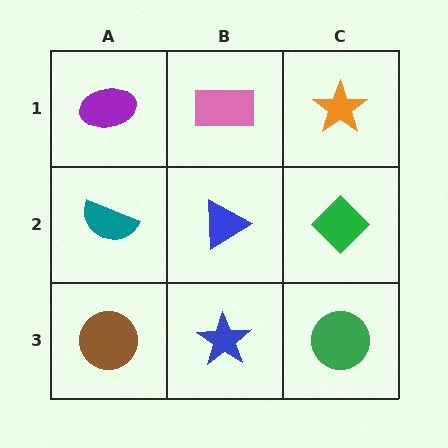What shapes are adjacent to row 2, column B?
A pink rectangle (row 1, column B), a blue star (row 3, column B), a teal semicircle (row 2, column A), a green diamond (row 2, column C).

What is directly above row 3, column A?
A teal semicircle.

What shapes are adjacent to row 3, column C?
A green diamond (row 2, column C), a blue star (row 3, column B).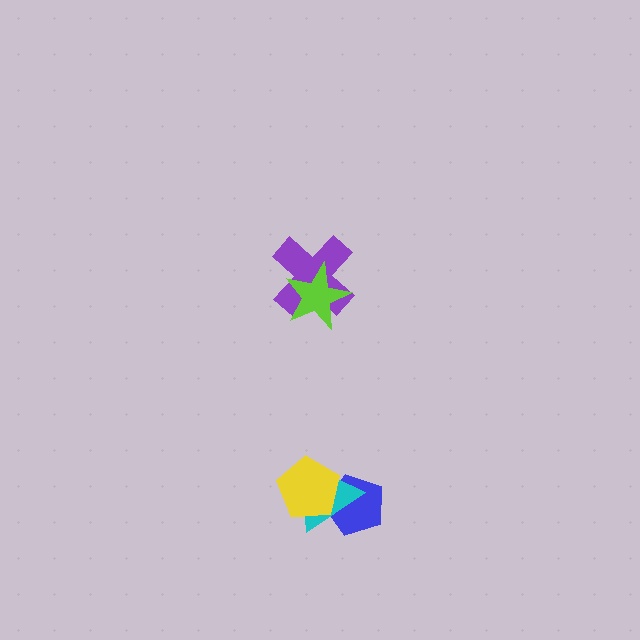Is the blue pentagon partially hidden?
Yes, it is partially covered by another shape.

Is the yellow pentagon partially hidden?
No, no other shape covers it.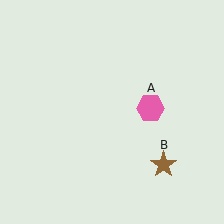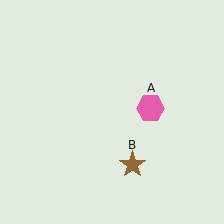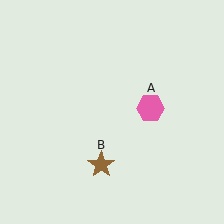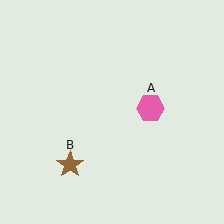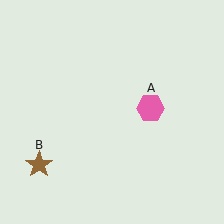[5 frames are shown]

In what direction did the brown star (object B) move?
The brown star (object B) moved left.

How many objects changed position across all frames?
1 object changed position: brown star (object B).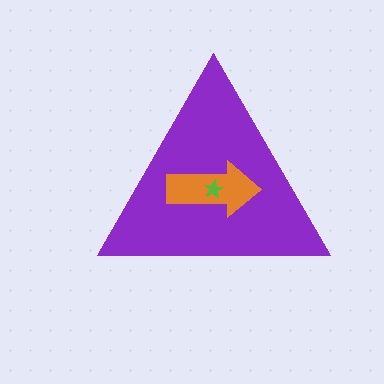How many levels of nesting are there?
3.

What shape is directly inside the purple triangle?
The orange arrow.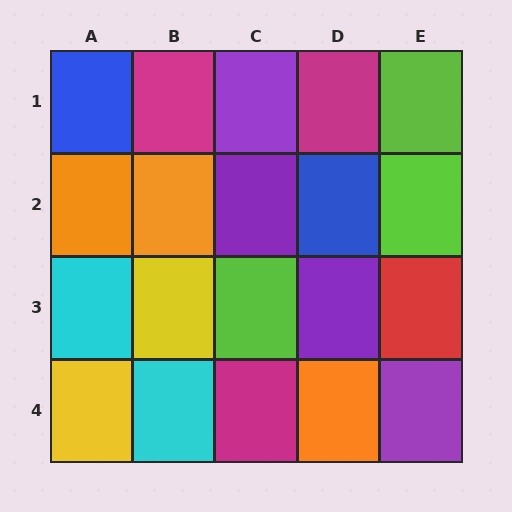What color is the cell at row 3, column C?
Lime.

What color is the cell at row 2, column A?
Orange.